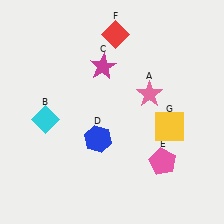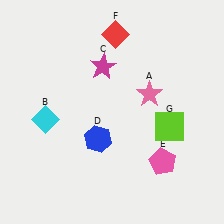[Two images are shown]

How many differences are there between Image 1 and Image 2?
There is 1 difference between the two images.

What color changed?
The square (G) changed from yellow in Image 1 to lime in Image 2.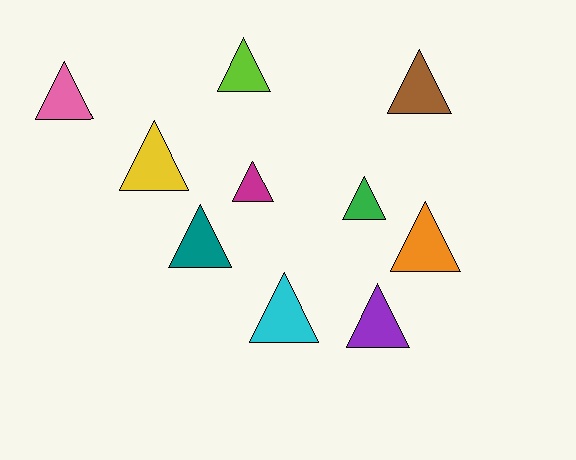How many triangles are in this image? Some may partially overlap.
There are 10 triangles.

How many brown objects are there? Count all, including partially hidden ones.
There is 1 brown object.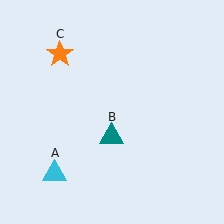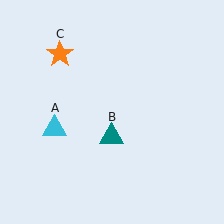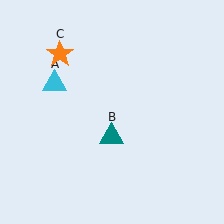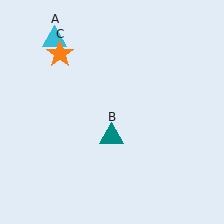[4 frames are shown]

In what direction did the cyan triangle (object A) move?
The cyan triangle (object A) moved up.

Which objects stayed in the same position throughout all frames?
Teal triangle (object B) and orange star (object C) remained stationary.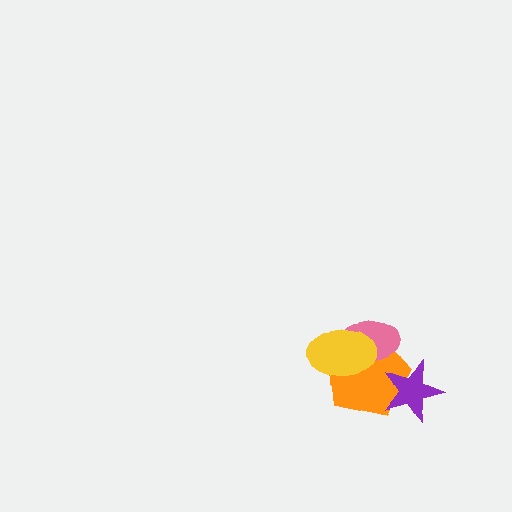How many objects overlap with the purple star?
1 object overlaps with the purple star.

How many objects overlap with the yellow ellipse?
2 objects overlap with the yellow ellipse.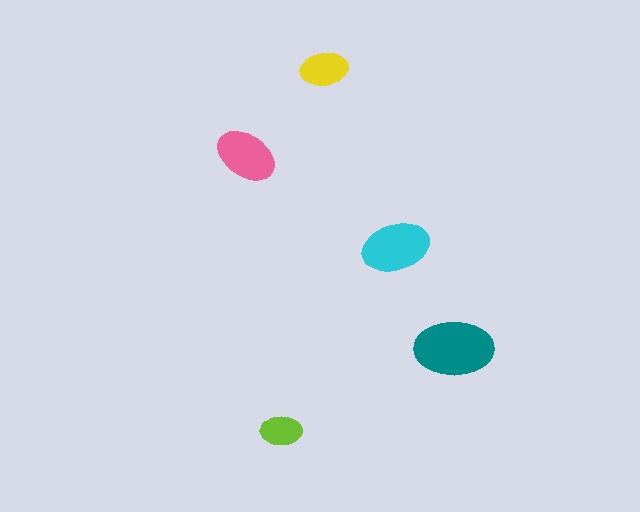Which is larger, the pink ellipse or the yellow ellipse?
The pink one.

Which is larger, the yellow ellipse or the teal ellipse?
The teal one.